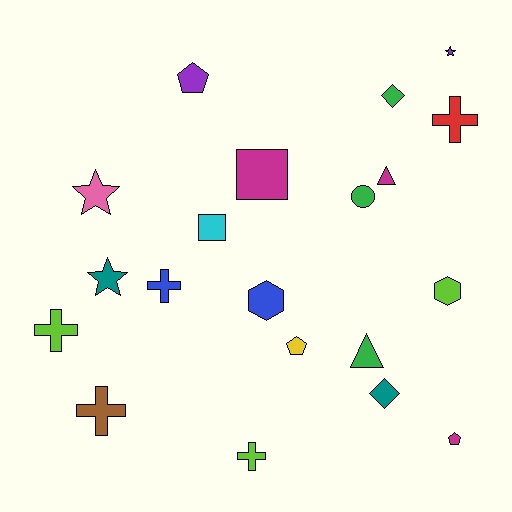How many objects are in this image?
There are 20 objects.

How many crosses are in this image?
There are 5 crosses.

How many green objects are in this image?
There are 3 green objects.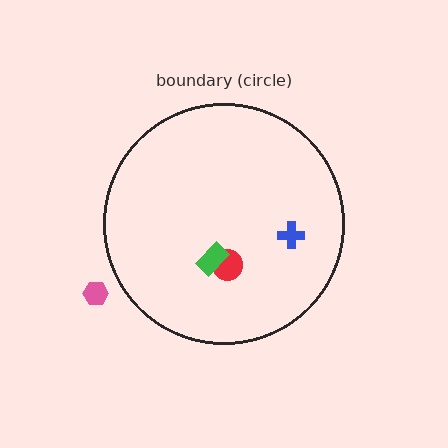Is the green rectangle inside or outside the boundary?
Inside.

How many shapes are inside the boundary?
3 inside, 1 outside.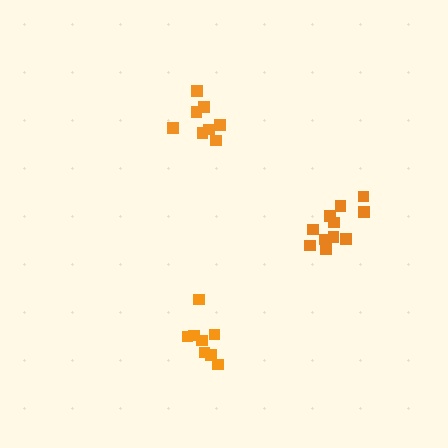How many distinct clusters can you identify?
There are 3 distinct clusters.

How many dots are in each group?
Group 1: 8 dots, Group 2: 8 dots, Group 3: 12 dots (28 total).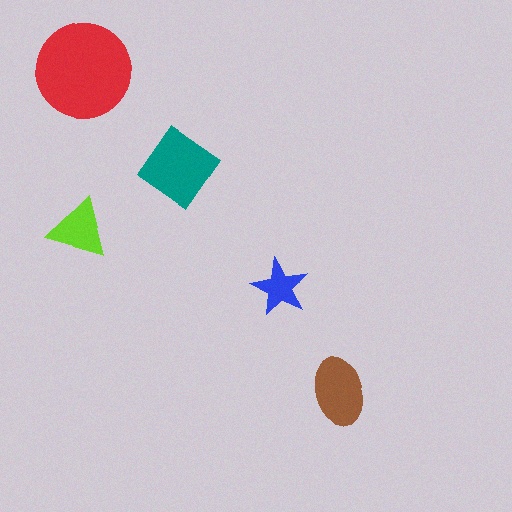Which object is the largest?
The red circle.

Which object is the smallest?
The blue star.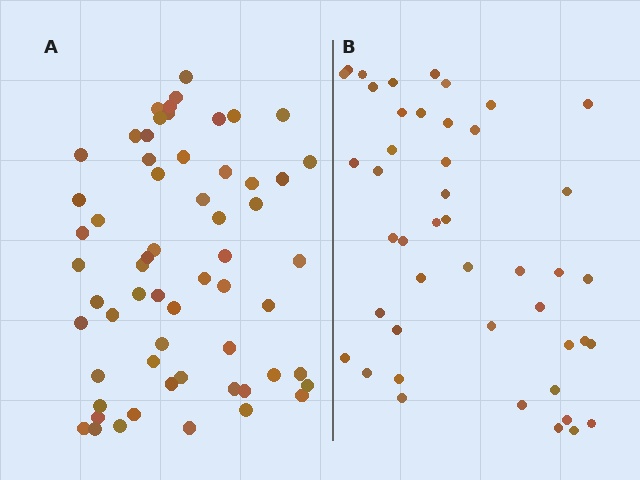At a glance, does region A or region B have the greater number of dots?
Region A (the left region) has more dots.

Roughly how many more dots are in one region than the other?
Region A has approximately 15 more dots than region B.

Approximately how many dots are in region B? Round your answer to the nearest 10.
About 40 dots. (The exact count is 45, which rounds to 40.)